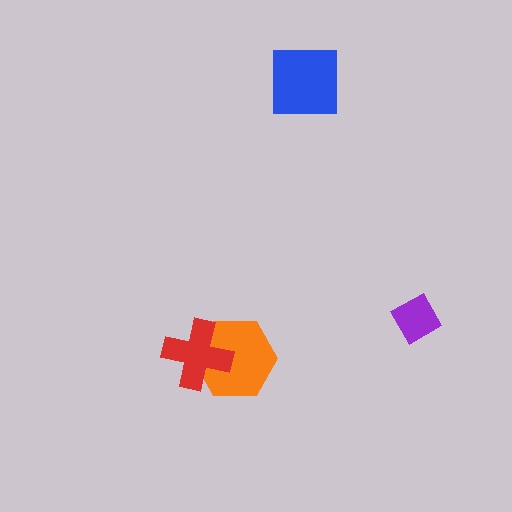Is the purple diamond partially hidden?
No, no other shape covers it.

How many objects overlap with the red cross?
1 object overlaps with the red cross.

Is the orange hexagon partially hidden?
Yes, it is partially covered by another shape.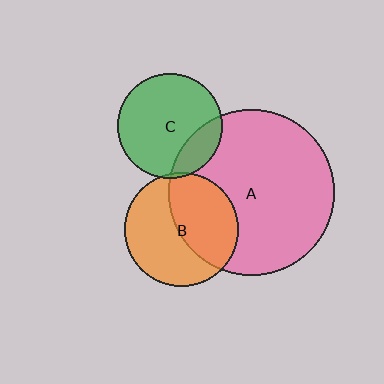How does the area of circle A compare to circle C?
Approximately 2.5 times.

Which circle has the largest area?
Circle A (pink).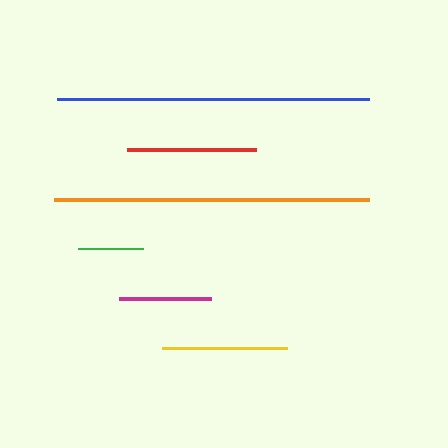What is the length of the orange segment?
The orange segment is approximately 316 pixels long.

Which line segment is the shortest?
The green line is the shortest at approximately 65 pixels.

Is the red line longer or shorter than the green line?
The red line is longer than the green line.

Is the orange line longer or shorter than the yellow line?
The orange line is longer than the yellow line.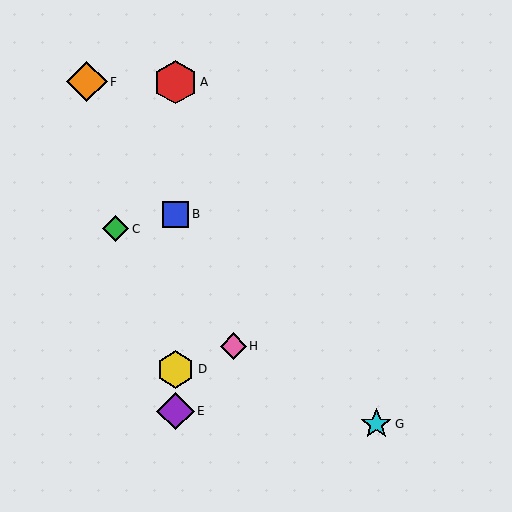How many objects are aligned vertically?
4 objects (A, B, D, E) are aligned vertically.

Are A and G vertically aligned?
No, A is at x≈176 and G is at x≈376.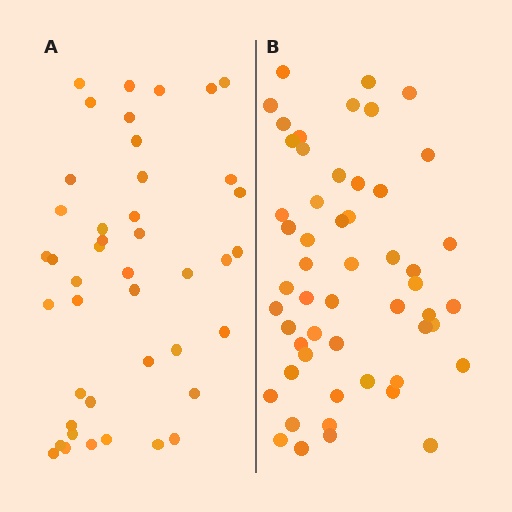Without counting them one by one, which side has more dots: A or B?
Region B (the right region) has more dots.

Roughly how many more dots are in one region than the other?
Region B has roughly 10 or so more dots than region A.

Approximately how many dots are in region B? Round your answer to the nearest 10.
About 50 dots. (The exact count is 53, which rounds to 50.)